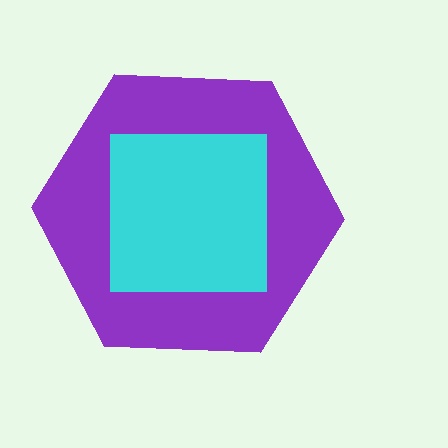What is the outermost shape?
The purple hexagon.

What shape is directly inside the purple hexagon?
The cyan square.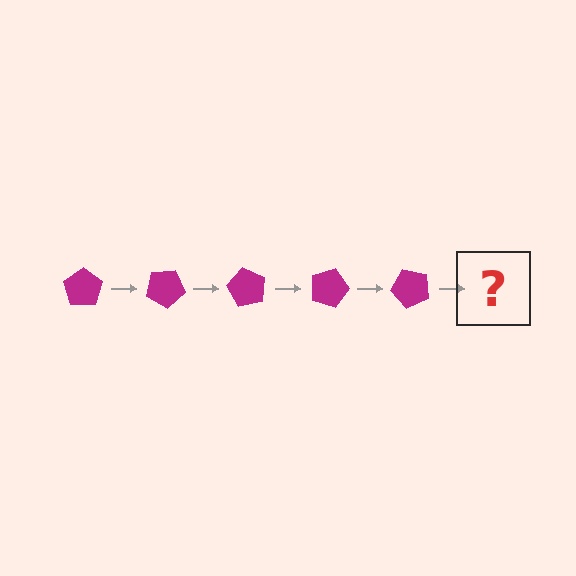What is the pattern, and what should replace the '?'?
The pattern is that the pentagon rotates 30 degrees each step. The '?' should be a magenta pentagon rotated 150 degrees.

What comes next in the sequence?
The next element should be a magenta pentagon rotated 150 degrees.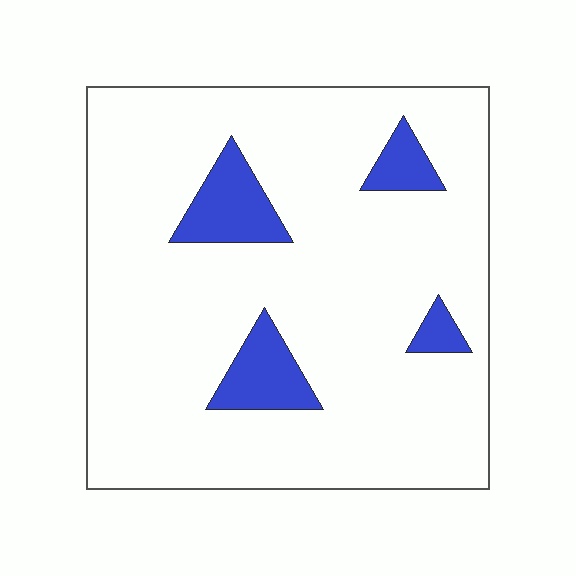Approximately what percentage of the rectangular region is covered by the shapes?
Approximately 10%.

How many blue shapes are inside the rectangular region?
4.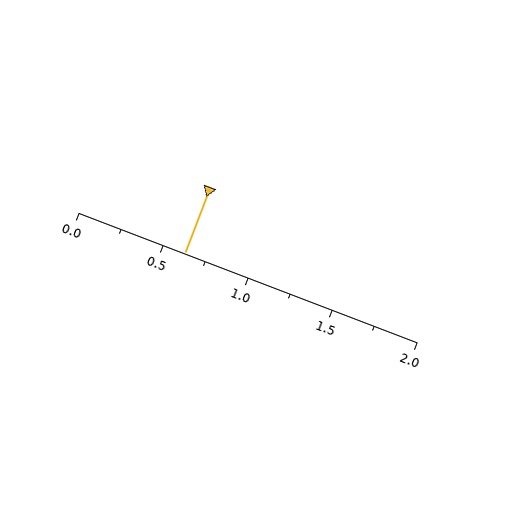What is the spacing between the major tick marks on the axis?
The major ticks are spaced 0.5 apart.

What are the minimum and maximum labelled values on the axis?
The axis runs from 0.0 to 2.0.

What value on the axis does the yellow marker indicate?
The marker indicates approximately 0.62.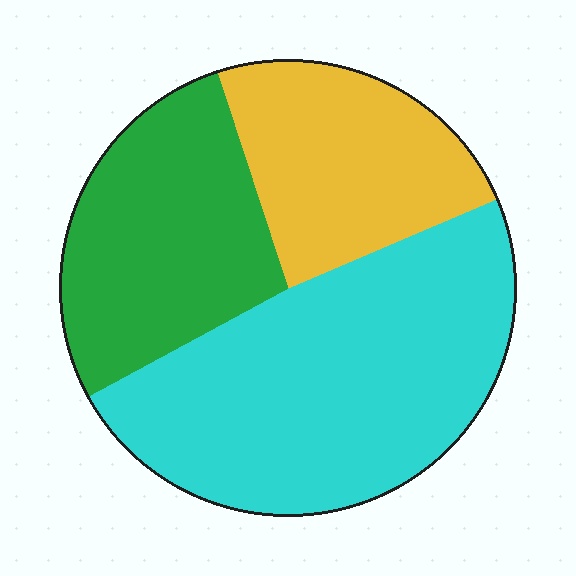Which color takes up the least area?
Yellow, at roughly 25%.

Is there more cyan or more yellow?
Cyan.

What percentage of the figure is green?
Green covers 28% of the figure.